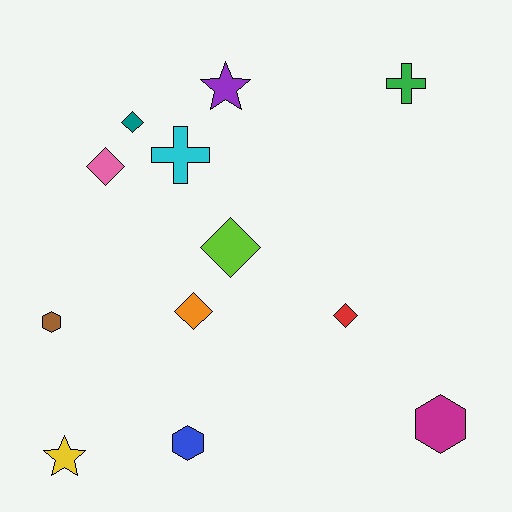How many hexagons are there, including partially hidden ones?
There are 3 hexagons.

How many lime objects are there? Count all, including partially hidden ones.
There is 1 lime object.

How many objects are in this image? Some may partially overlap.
There are 12 objects.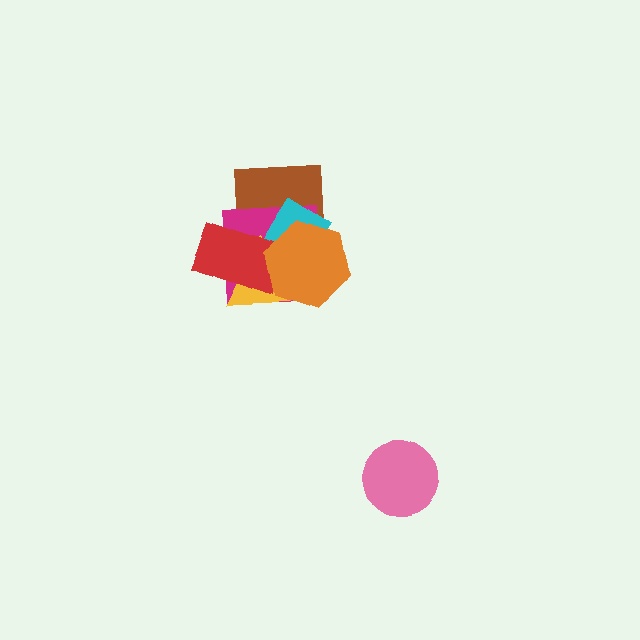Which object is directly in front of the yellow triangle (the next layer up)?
The red rectangle is directly in front of the yellow triangle.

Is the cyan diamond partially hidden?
Yes, it is partially covered by another shape.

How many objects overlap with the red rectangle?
5 objects overlap with the red rectangle.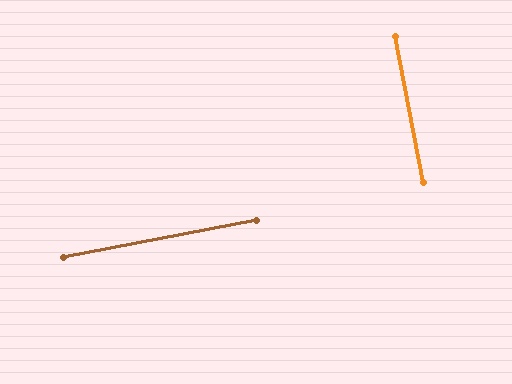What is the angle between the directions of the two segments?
Approximately 90 degrees.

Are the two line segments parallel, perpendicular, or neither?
Perpendicular — they meet at approximately 90°.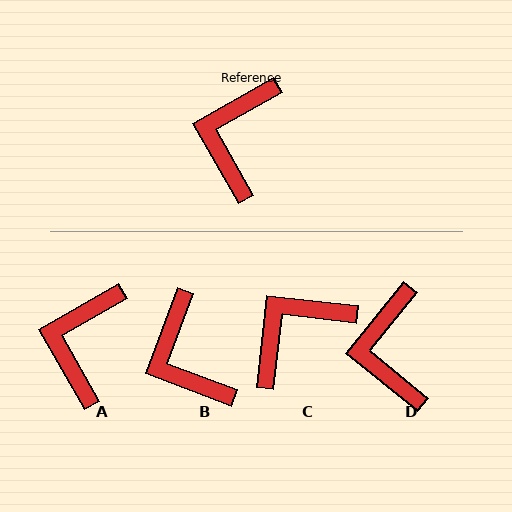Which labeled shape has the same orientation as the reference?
A.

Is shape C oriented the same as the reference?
No, it is off by about 36 degrees.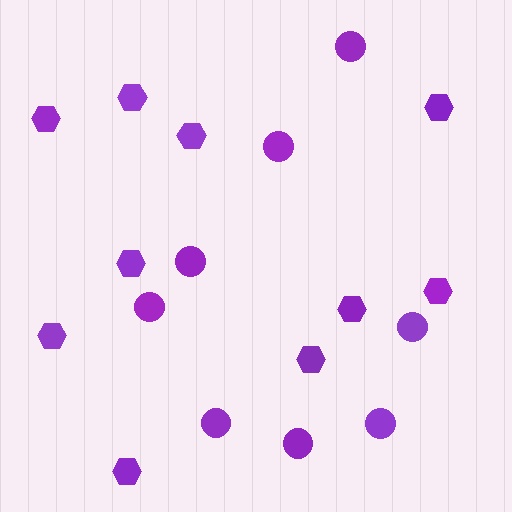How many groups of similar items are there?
There are 2 groups: one group of circles (8) and one group of hexagons (10).